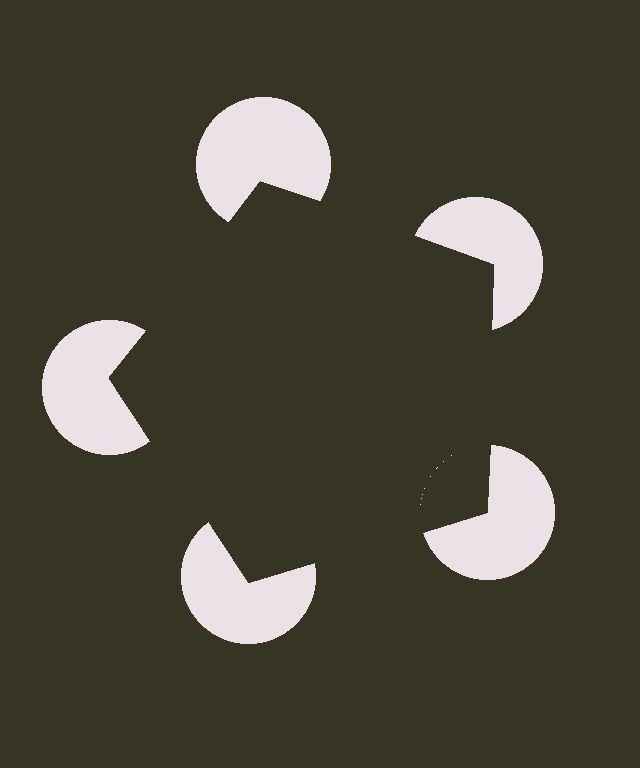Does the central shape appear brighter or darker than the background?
It typically appears slightly darker than the background, even though no actual brightness change is drawn.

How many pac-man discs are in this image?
There are 5 — one at each vertex of the illusory pentagon.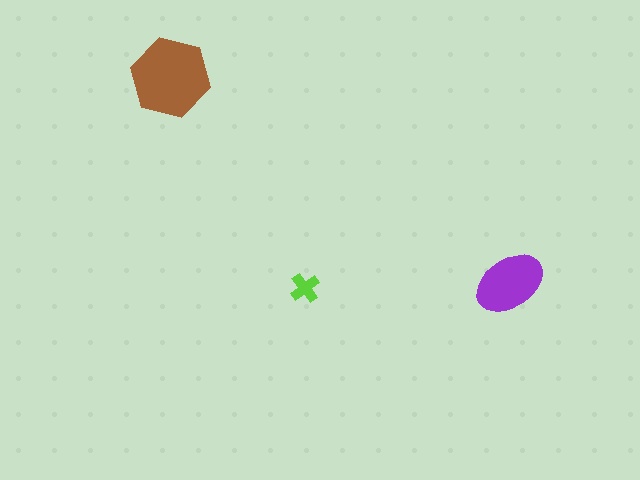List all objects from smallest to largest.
The lime cross, the purple ellipse, the brown hexagon.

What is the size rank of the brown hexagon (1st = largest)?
1st.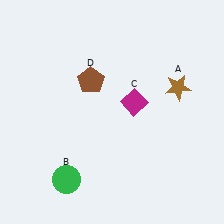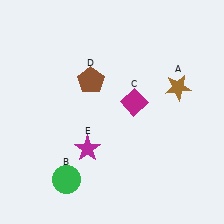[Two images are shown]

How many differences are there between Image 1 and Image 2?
There is 1 difference between the two images.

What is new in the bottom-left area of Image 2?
A magenta star (E) was added in the bottom-left area of Image 2.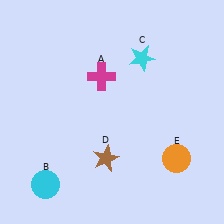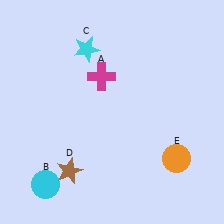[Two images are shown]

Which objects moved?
The objects that moved are: the cyan star (C), the brown star (D).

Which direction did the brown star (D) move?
The brown star (D) moved left.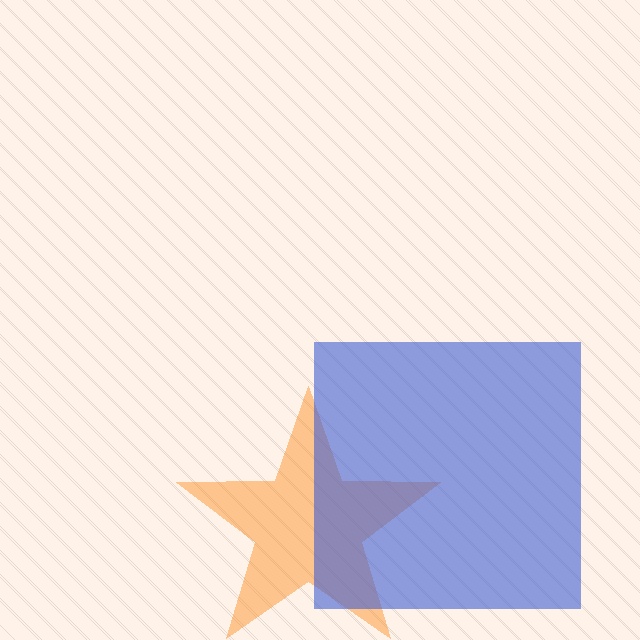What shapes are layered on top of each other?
The layered shapes are: an orange star, a blue square.